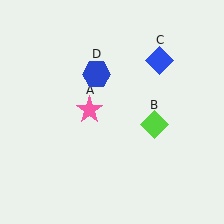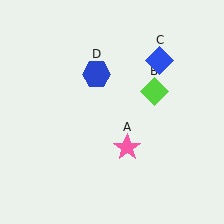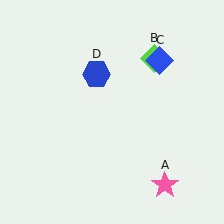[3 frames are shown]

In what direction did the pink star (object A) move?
The pink star (object A) moved down and to the right.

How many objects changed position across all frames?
2 objects changed position: pink star (object A), lime diamond (object B).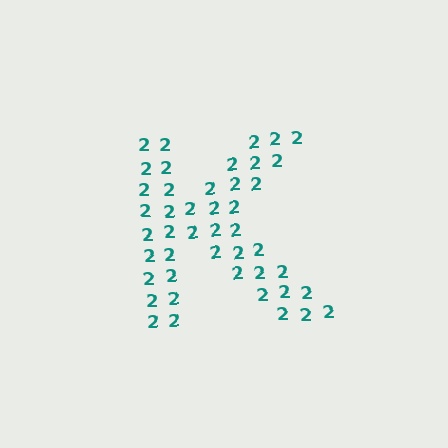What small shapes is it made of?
It is made of small digit 2's.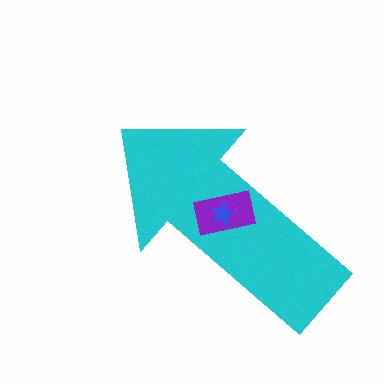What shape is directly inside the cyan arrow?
The purple rectangle.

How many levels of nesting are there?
3.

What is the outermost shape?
The cyan arrow.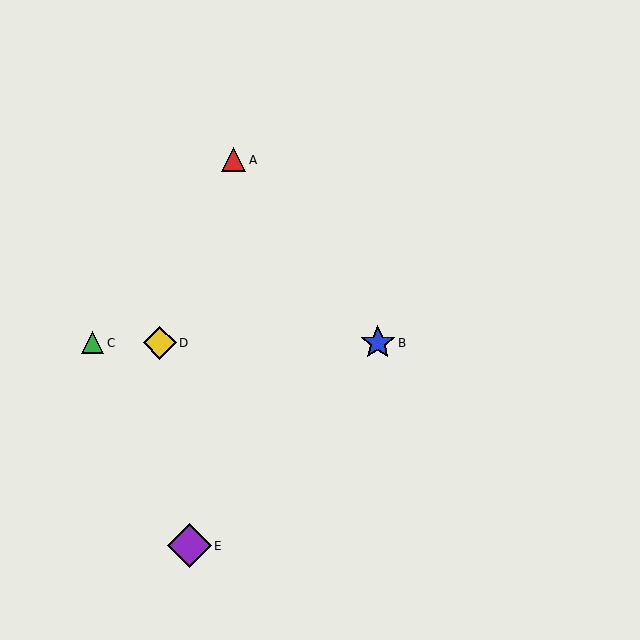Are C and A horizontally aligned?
No, C is at y≈343 and A is at y≈160.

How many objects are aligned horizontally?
3 objects (B, C, D) are aligned horizontally.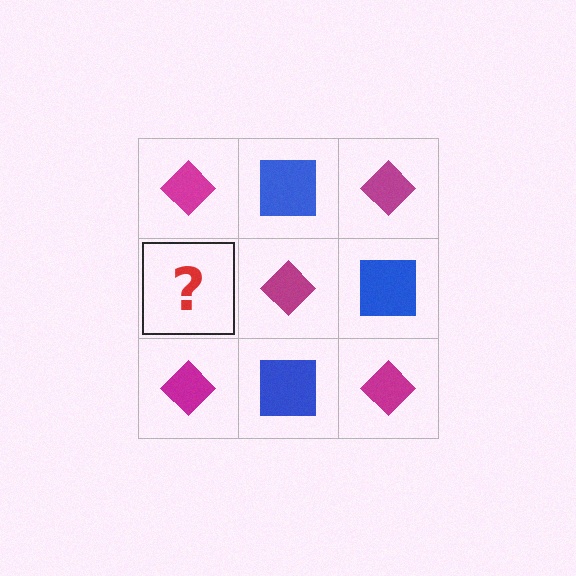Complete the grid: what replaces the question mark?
The question mark should be replaced with a blue square.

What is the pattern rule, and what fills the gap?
The rule is that it alternates magenta diamond and blue square in a checkerboard pattern. The gap should be filled with a blue square.